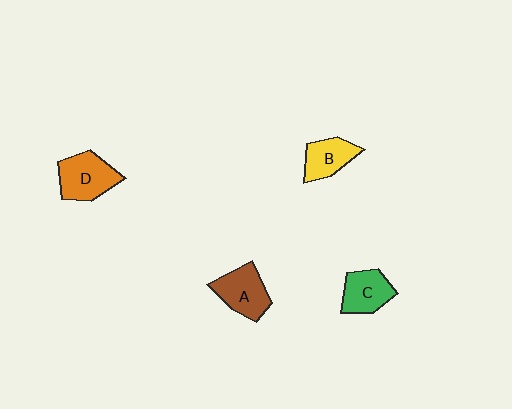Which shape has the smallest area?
Shape B (yellow).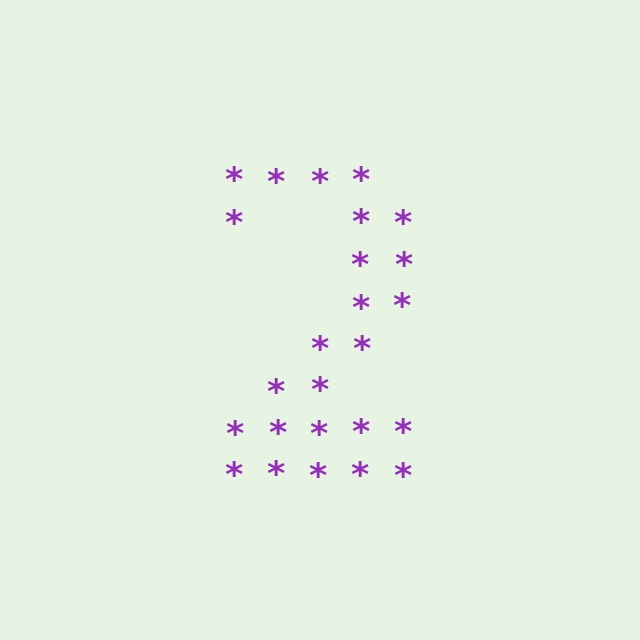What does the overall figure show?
The overall figure shows the digit 2.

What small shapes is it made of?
It is made of small asterisks.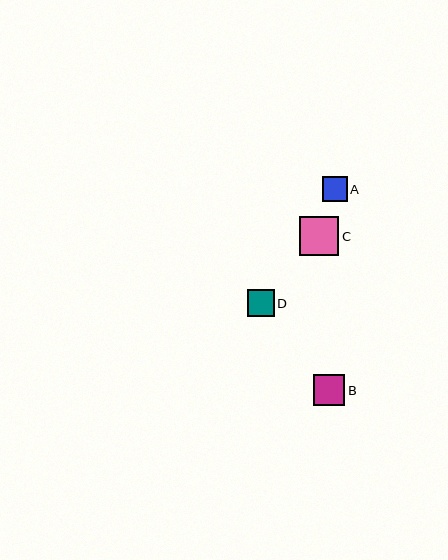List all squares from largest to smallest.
From largest to smallest: C, B, D, A.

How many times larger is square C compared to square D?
Square C is approximately 1.5 times the size of square D.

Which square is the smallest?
Square A is the smallest with a size of approximately 24 pixels.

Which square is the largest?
Square C is the largest with a size of approximately 39 pixels.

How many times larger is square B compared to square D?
Square B is approximately 1.2 times the size of square D.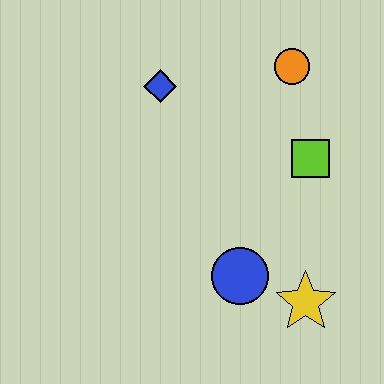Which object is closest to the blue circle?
The yellow star is closest to the blue circle.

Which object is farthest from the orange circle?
The yellow star is farthest from the orange circle.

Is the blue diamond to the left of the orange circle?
Yes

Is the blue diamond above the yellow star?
Yes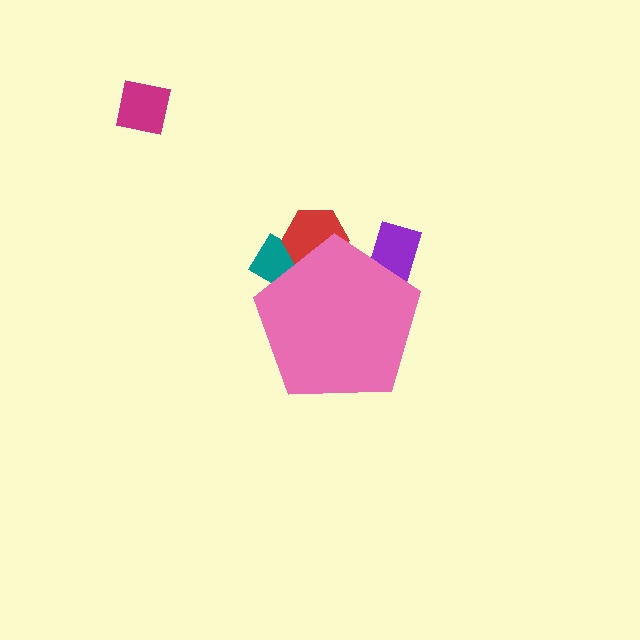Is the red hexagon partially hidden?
Yes, the red hexagon is partially hidden behind the pink pentagon.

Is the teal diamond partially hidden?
Yes, the teal diamond is partially hidden behind the pink pentagon.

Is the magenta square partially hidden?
No, the magenta square is fully visible.